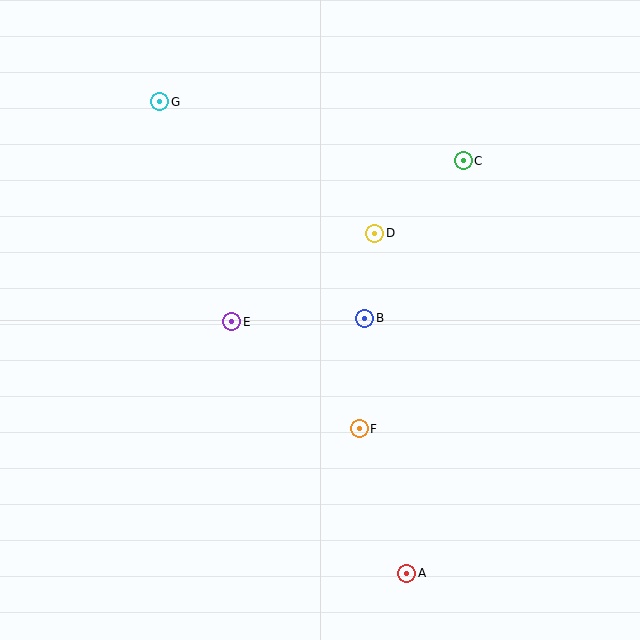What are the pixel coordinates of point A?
Point A is at (407, 573).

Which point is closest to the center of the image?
Point B at (365, 318) is closest to the center.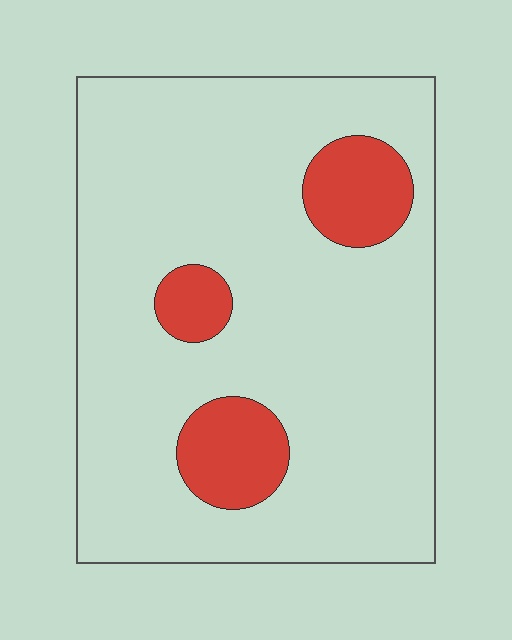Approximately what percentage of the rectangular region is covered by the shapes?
Approximately 15%.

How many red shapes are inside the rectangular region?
3.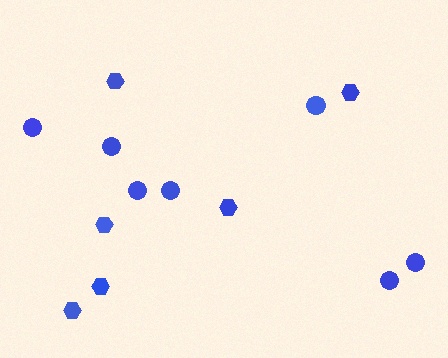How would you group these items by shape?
There are 2 groups: one group of circles (7) and one group of hexagons (6).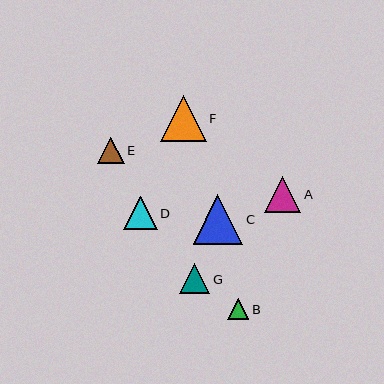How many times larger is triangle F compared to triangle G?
Triangle F is approximately 1.5 times the size of triangle G.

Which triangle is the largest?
Triangle C is the largest with a size of approximately 49 pixels.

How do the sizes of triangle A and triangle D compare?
Triangle A and triangle D are approximately the same size.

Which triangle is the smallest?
Triangle B is the smallest with a size of approximately 21 pixels.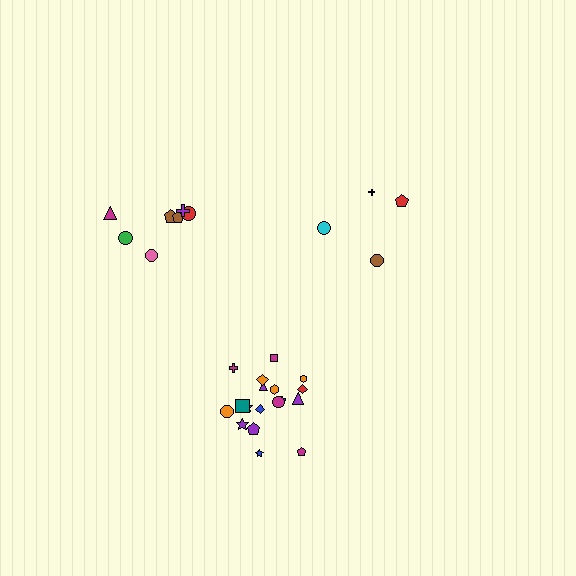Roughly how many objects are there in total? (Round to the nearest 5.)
Roughly 30 objects in total.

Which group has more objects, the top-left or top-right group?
The top-left group.